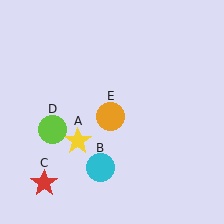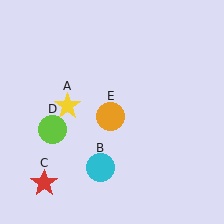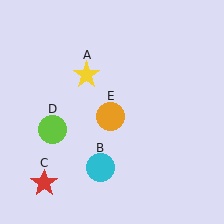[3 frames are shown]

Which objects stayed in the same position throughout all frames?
Cyan circle (object B) and red star (object C) and lime circle (object D) and orange circle (object E) remained stationary.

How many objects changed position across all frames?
1 object changed position: yellow star (object A).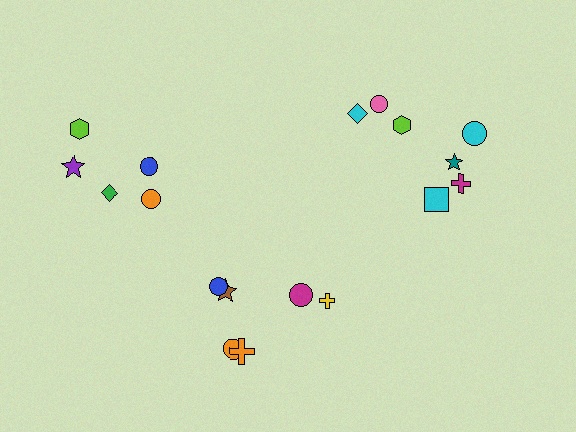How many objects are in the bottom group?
There are 6 objects.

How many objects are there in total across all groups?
There are 18 objects.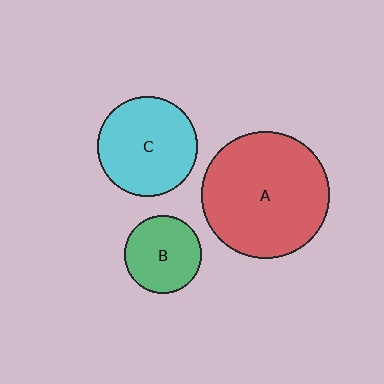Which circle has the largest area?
Circle A (red).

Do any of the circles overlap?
No, none of the circles overlap.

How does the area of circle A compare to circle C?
Approximately 1.6 times.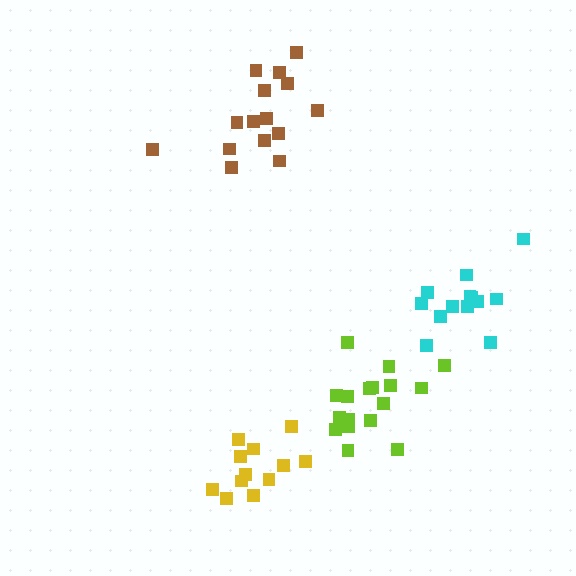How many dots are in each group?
Group 1: 17 dots, Group 2: 12 dots, Group 3: 15 dots, Group 4: 13 dots (57 total).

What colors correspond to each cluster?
The clusters are colored: lime, yellow, brown, cyan.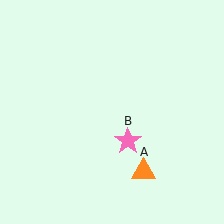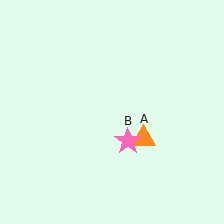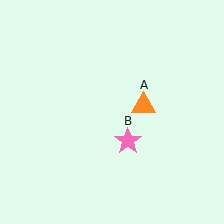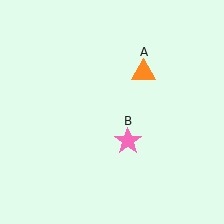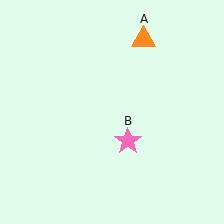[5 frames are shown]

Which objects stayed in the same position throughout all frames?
Pink star (object B) remained stationary.